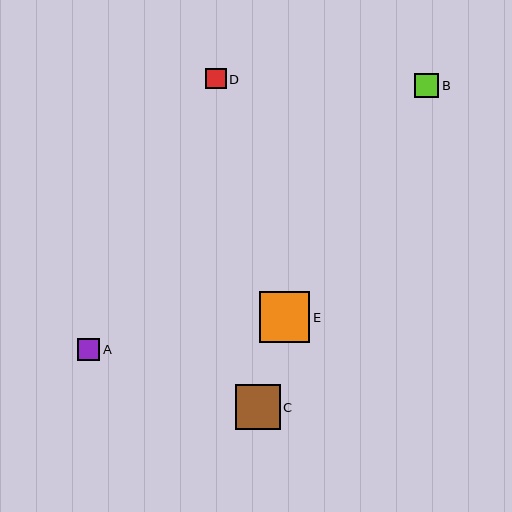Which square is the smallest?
Square D is the smallest with a size of approximately 20 pixels.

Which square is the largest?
Square E is the largest with a size of approximately 50 pixels.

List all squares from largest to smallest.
From largest to smallest: E, C, B, A, D.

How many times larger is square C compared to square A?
Square C is approximately 2.0 times the size of square A.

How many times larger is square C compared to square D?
Square C is approximately 2.2 times the size of square D.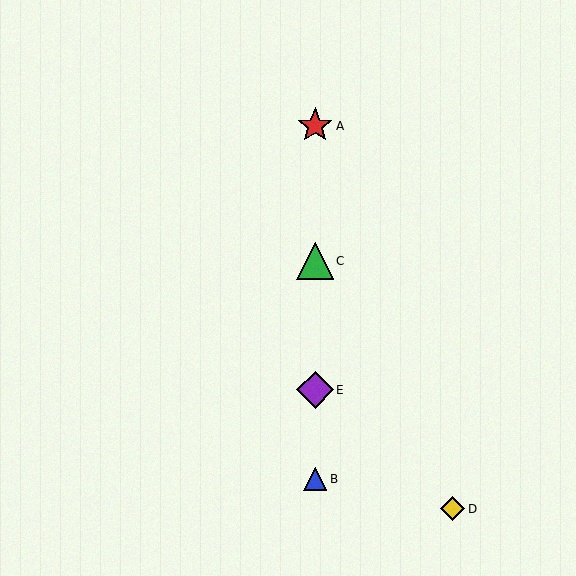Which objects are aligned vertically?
Objects A, B, C, E are aligned vertically.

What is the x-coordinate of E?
Object E is at x≈315.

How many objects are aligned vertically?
4 objects (A, B, C, E) are aligned vertically.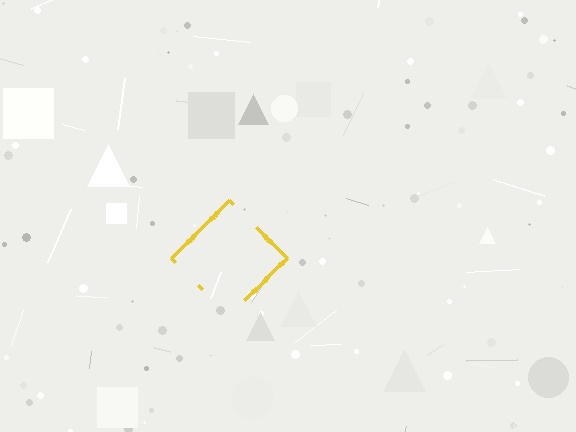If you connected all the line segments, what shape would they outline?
They would outline a diamond.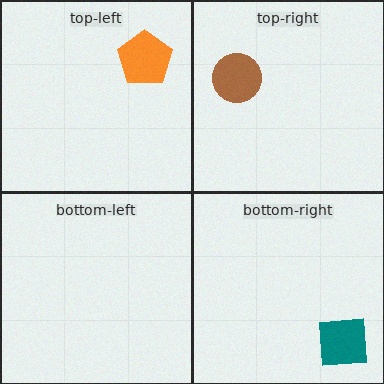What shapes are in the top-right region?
The brown circle.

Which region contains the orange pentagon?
The top-left region.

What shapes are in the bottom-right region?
The teal square.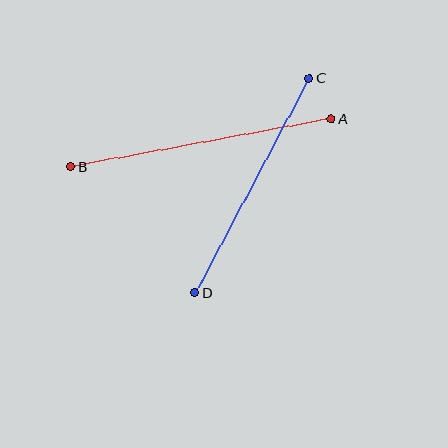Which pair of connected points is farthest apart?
Points A and B are farthest apart.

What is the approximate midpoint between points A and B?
The midpoint is at approximately (201, 143) pixels.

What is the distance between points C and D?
The distance is approximately 243 pixels.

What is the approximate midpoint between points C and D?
The midpoint is at approximately (252, 185) pixels.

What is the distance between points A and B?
The distance is approximately 265 pixels.